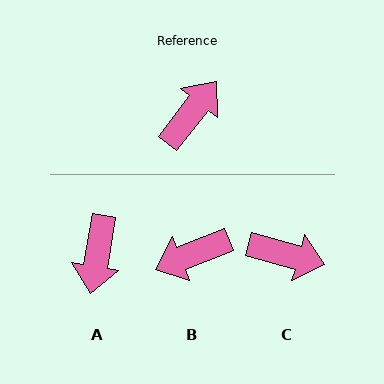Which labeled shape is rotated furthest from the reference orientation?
A, about 151 degrees away.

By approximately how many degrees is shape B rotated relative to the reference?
Approximately 150 degrees counter-clockwise.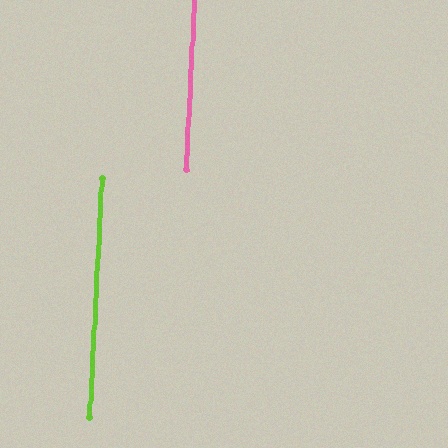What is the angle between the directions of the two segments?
Approximately 0 degrees.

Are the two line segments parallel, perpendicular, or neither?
Parallel — their directions differ by only 0.1°.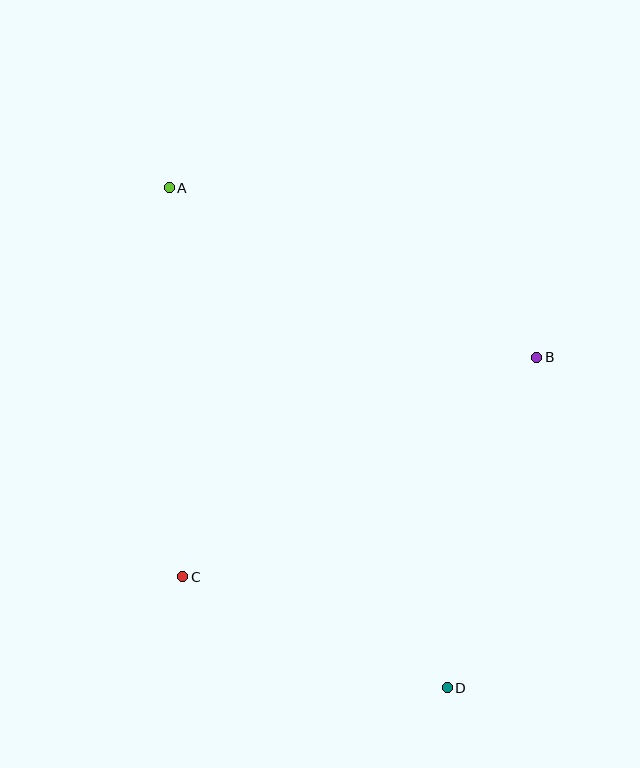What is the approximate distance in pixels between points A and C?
The distance between A and C is approximately 389 pixels.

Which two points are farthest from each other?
Points A and D are farthest from each other.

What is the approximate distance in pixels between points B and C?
The distance between B and C is approximately 417 pixels.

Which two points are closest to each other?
Points C and D are closest to each other.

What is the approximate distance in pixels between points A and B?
The distance between A and B is approximately 405 pixels.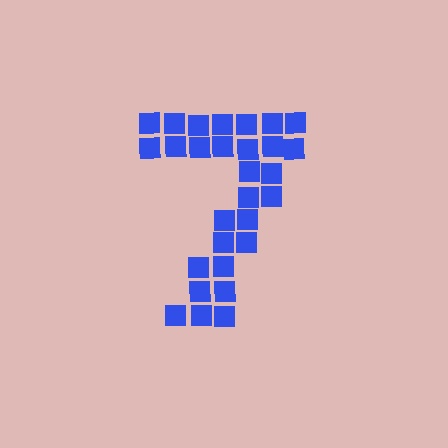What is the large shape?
The large shape is the digit 7.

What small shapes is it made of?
It is made of small squares.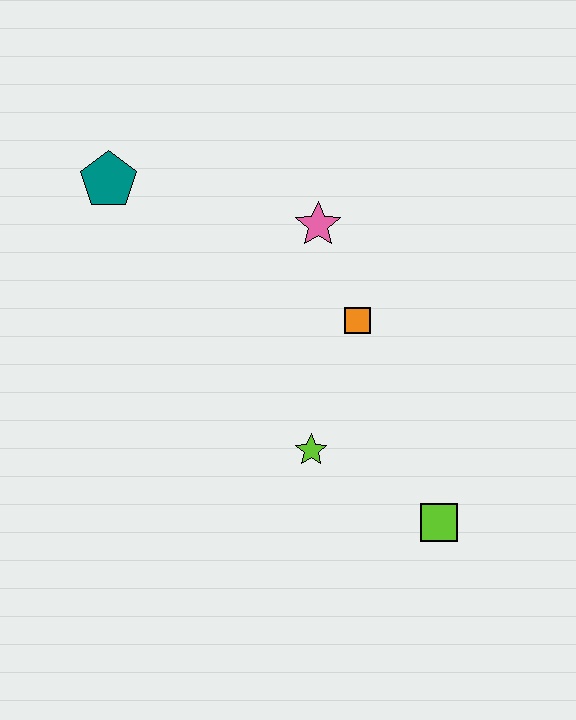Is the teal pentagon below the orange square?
No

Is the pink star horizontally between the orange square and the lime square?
No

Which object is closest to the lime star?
The orange square is closest to the lime star.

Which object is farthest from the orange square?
The teal pentagon is farthest from the orange square.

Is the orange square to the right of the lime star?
Yes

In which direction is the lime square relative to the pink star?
The lime square is below the pink star.